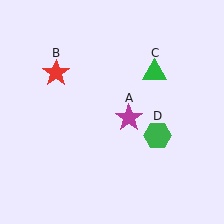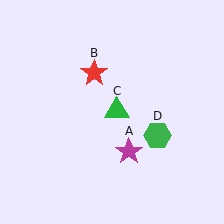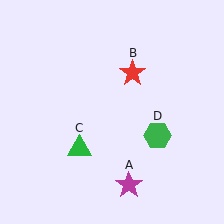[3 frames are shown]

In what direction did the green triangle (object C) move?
The green triangle (object C) moved down and to the left.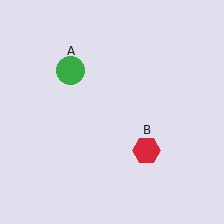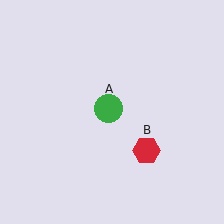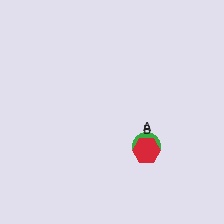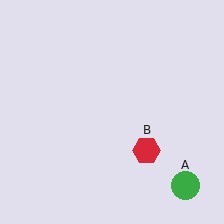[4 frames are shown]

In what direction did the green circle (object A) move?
The green circle (object A) moved down and to the right.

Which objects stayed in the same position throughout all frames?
Red hexagon (object B) remained stationary.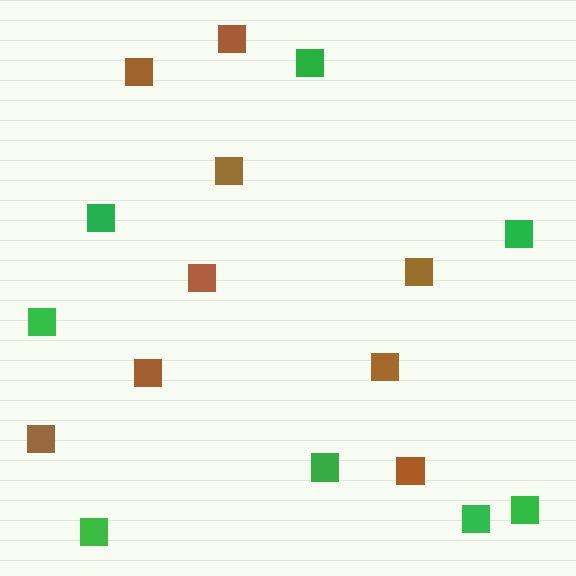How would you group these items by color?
There are 2 groups: one group of green squares (8) and one group of brown squares (9).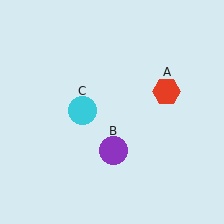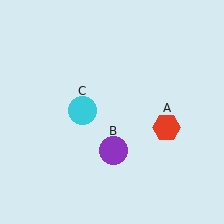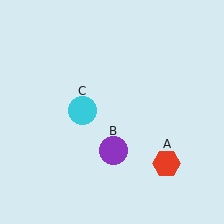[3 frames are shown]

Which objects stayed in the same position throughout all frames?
Purple circle (object B) and cyan circle (object C) remained stationary.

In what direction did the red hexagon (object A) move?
The red hexagon (object A) moved down.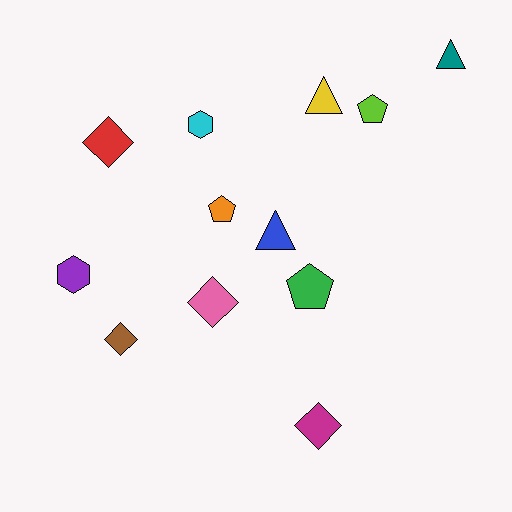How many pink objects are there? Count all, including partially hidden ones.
There is 1 pink object.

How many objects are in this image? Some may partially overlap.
There are 12 objects.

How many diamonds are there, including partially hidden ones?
There are 4 diamonds.